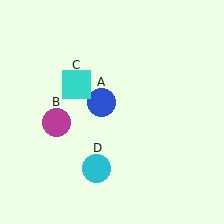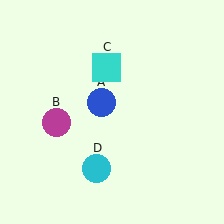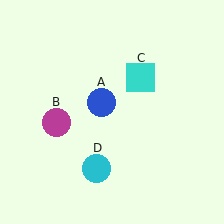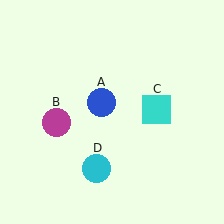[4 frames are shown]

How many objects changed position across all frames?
1 object changed position: cyan square (object C).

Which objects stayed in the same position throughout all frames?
Blue circle (object A) and magenta circle (object B) and cyan circle (object D) remained stationary.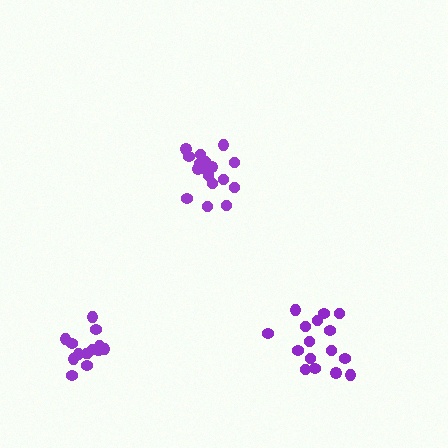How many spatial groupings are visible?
There are 3 spatial groupings.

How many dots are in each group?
Group 1: 17 dots, Group 2: 16 dots, Group 3: 15 dots (48 total).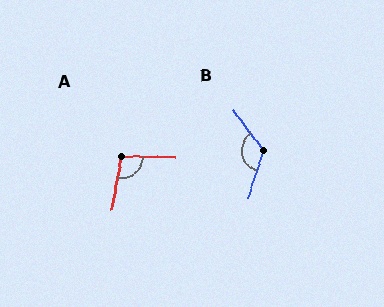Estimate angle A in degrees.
Approximately 99 degrees.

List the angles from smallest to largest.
A (99°), B (126°).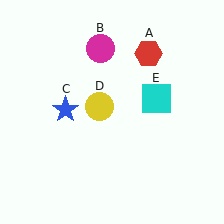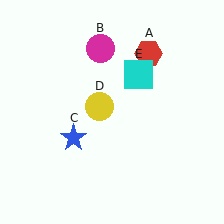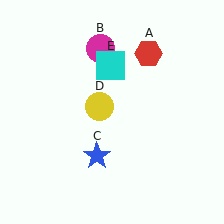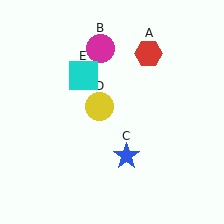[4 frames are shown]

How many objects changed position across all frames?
2 objects changed position: blue star (object C), cyan square (object E).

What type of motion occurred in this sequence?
The blue star (object C), cyan square (object E) rotated counterclockwise around the center of the scene.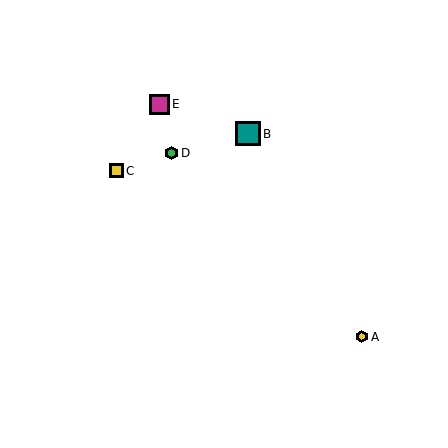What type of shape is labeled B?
Shape B is a teal square.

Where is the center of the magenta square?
The center of the magenta square is at (160, 104).